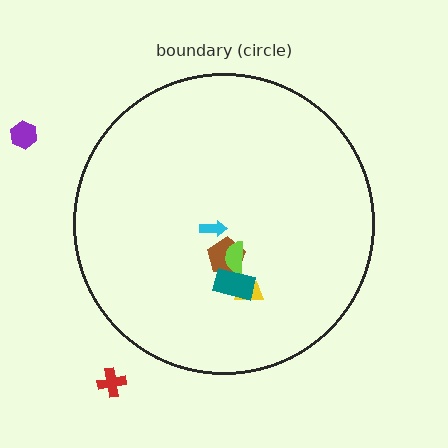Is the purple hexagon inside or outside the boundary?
Outside.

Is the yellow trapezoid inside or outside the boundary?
Inside.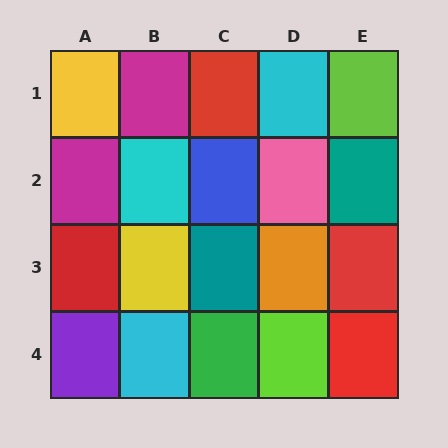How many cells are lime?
2 cells are lime.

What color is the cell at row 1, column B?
Magenta.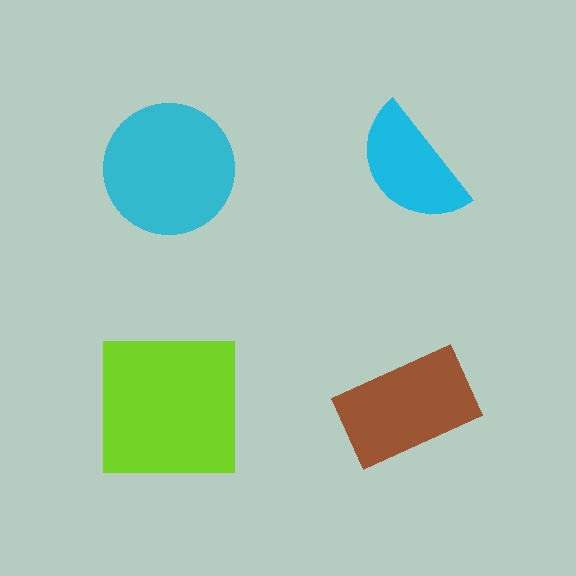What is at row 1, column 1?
A cyan circle.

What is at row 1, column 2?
A cyan semicircle.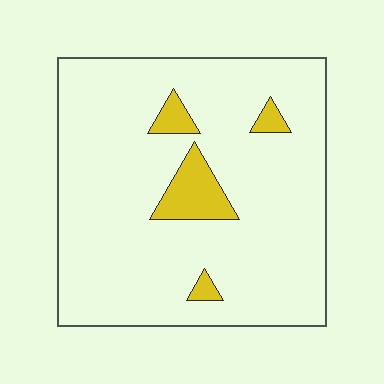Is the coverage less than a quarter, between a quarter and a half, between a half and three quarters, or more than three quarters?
Less than a quarter.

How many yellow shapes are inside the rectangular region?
4.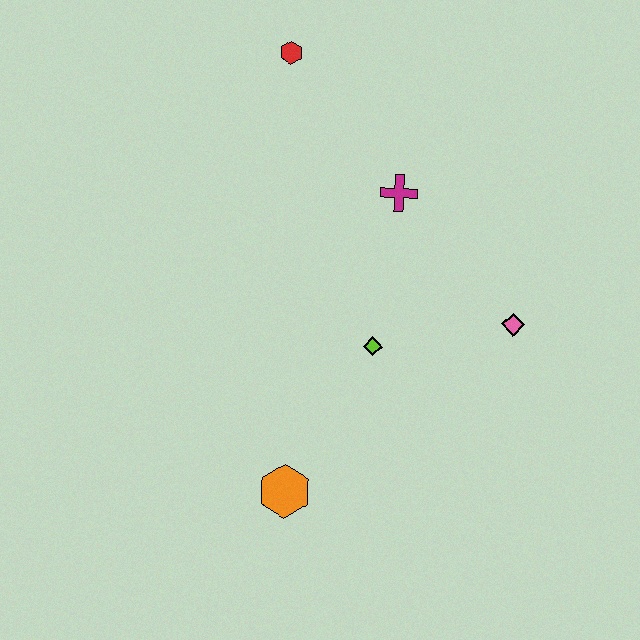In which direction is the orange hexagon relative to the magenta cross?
The orange hexagon is below the magenta cross.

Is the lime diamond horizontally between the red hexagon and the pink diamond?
Yes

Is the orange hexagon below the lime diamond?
Yes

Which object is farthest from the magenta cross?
The orange hexagon is farthest from the magenta cross.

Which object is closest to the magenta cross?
The lime diamond is closest to the magenta cross.